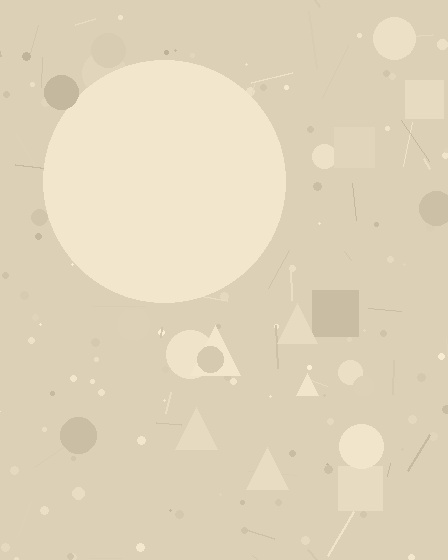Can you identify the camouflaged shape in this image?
The camouflaged shape is a circle.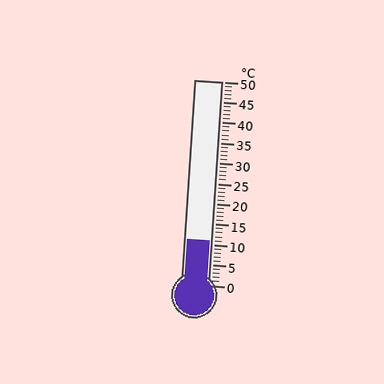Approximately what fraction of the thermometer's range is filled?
The thermometer is filled to approximately 20% of its range.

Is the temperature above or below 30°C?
The temperature is below 30°C.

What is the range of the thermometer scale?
The thermometer scale ranges from 0°C to 50°C.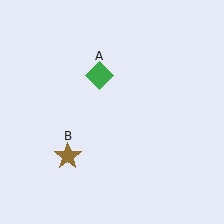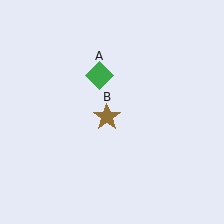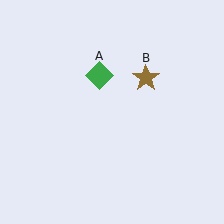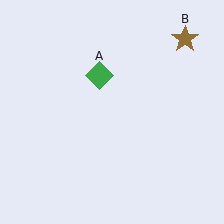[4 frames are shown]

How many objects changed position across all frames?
1 object changed position: brown star (object B).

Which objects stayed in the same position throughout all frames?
Green diamond (object A) remained stationary.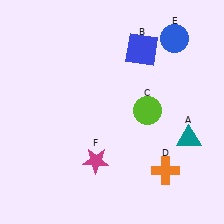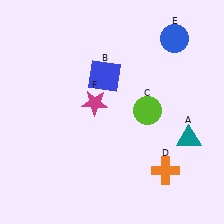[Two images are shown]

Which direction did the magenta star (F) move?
The magenta star (F) moved up.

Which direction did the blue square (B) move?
The blue square (B) moved left.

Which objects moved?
The objects that moved are: the blue square (B), the magenta star (F).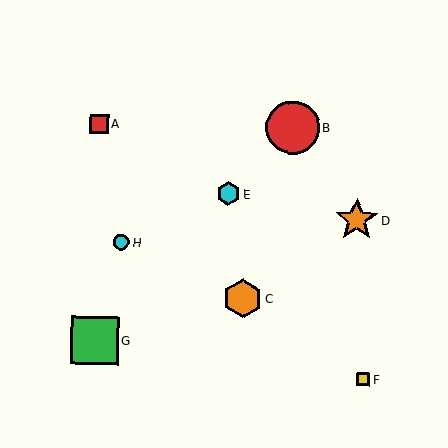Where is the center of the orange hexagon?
The center of the orange hexagon is at (243, 298).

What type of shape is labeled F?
Shape F is a yellow square.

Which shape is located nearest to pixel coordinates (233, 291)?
The orange hexagon (labeled C) at (243, 298) is nearest to that location.